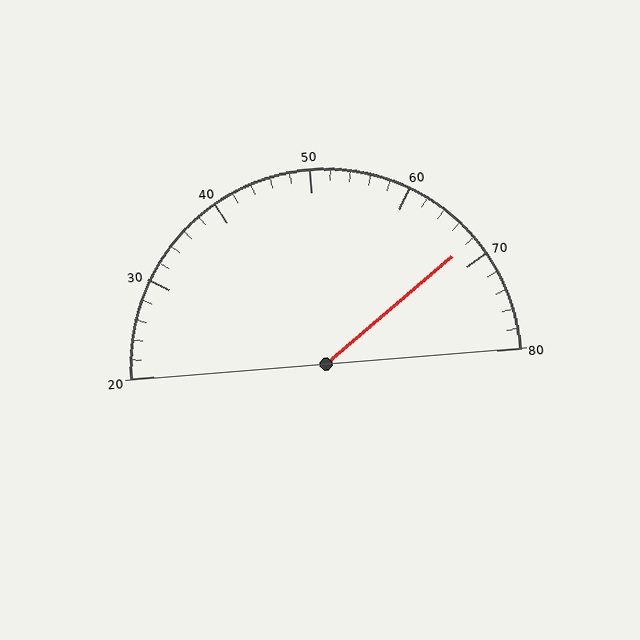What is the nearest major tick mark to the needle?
The nearest major tick mark is 70.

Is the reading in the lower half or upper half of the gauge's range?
The reading is in the upper half of the range (20 to 80).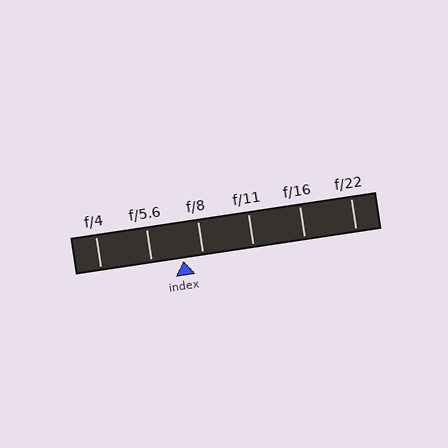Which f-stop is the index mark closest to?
The index mark is closest to f/8.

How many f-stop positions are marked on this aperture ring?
There are 6 f-stop positions marked.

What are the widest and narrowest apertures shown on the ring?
The widest aperture shown is f/4 and the narrowest is f/22.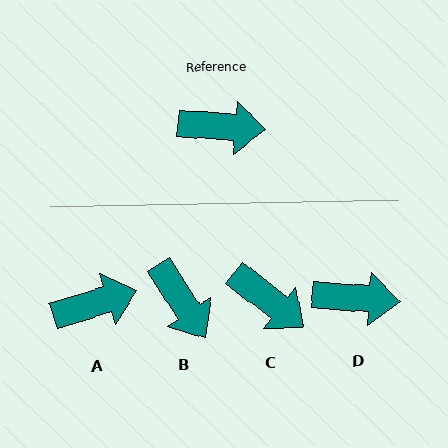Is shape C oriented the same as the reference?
No, it is off by about 33 degrees.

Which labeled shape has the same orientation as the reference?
D.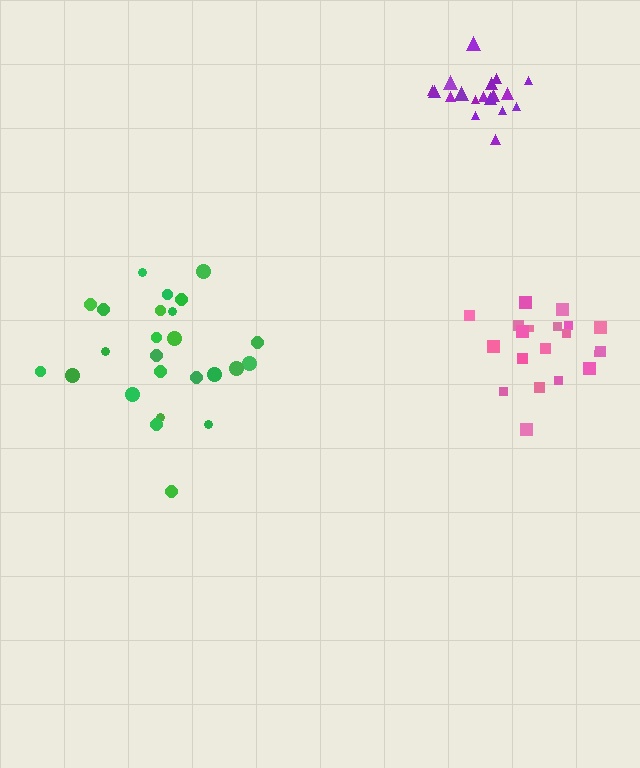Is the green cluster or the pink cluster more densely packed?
Pink.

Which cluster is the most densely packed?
Purple.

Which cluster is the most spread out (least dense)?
Green.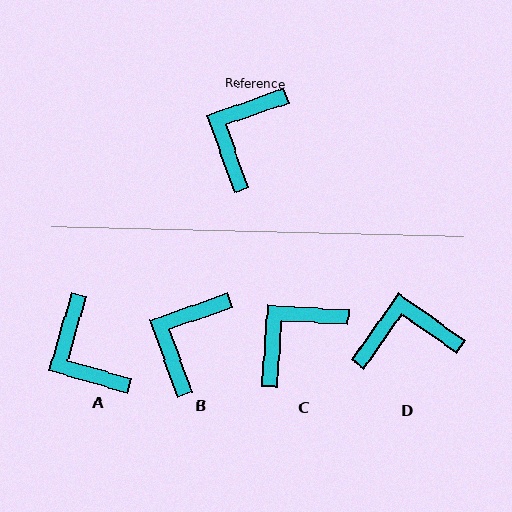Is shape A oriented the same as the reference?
No, it is off by about 54 degrees.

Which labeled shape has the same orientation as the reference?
B.